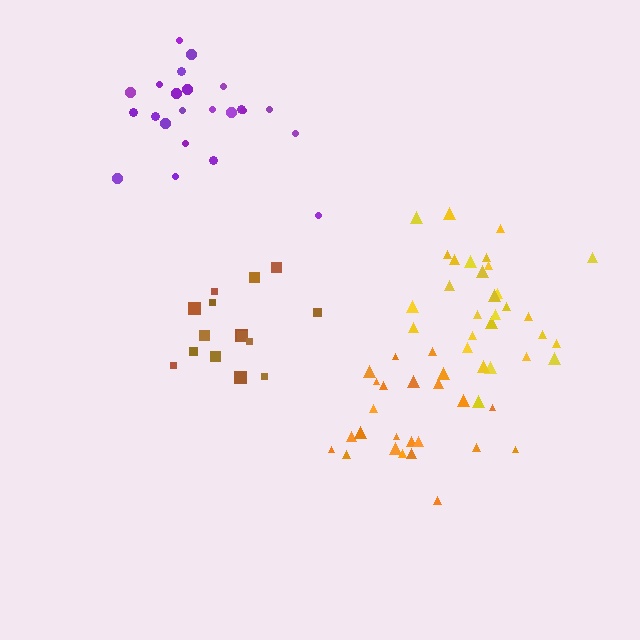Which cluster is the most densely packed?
Yellow.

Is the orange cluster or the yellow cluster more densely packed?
Yellow.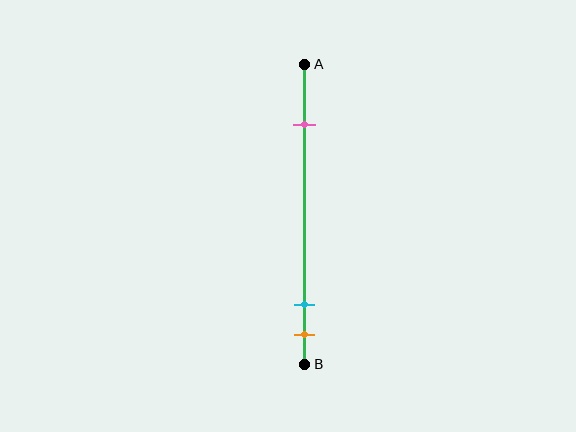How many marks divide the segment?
There are 3 marks dividing the segment.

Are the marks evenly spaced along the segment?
No, the marks are not evenly spaced.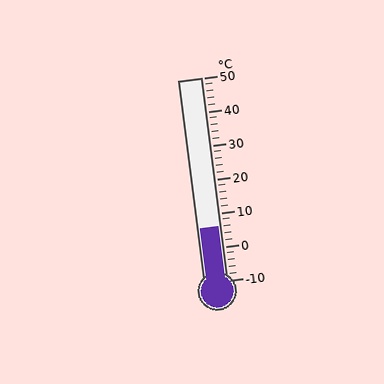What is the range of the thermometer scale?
The thermometer scale ranges from -10°C to 50°C.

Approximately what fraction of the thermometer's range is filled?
The thermometer is filled to approximately 25% of its range.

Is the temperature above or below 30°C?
The temperature is below 30°C.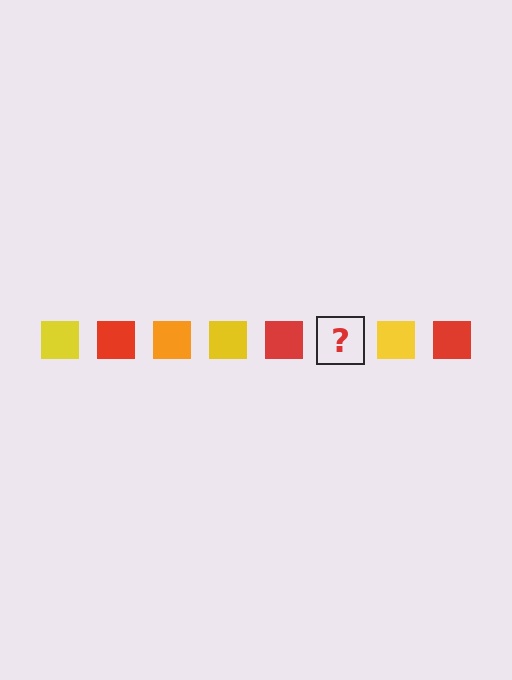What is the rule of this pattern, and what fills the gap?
The rule is that the pattern cycles through yellow, red, orange squares. The gap should be filled with an orange square.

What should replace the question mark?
The question mark should be replaced with an orange square.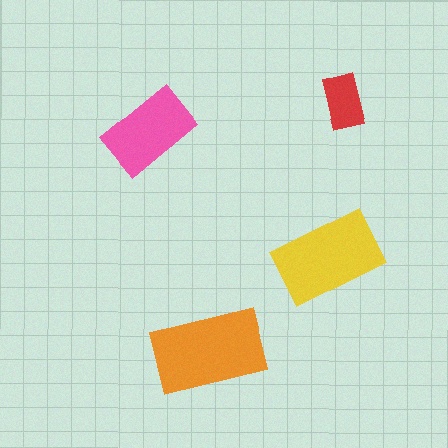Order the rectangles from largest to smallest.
the orange one, the yellow one, the pink one, the red one.